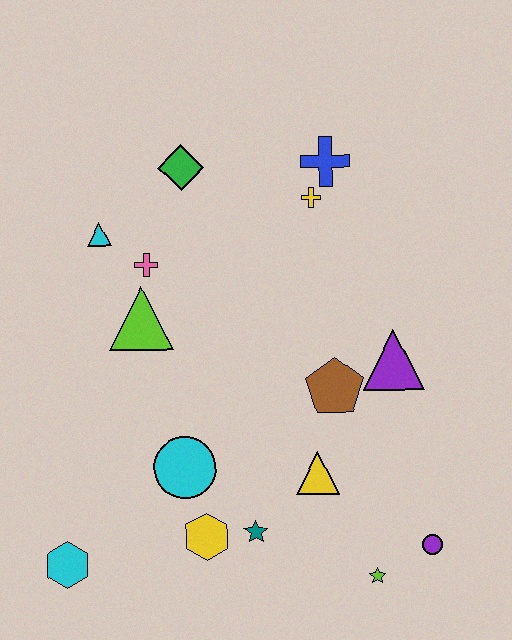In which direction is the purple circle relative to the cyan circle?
The purple circle is to the right of the cyan circle.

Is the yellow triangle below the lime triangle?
Yes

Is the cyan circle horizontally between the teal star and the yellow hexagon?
No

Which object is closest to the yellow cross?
The blue cross is closest to the yellow cross.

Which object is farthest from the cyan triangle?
The purple circle is farthest from the cyan triangle.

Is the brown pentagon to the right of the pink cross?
Yes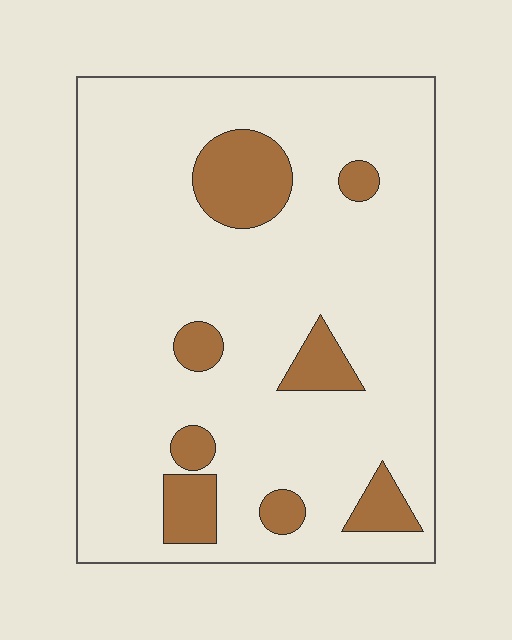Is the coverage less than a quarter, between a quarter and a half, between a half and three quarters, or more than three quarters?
Less than a quarter.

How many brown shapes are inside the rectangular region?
8.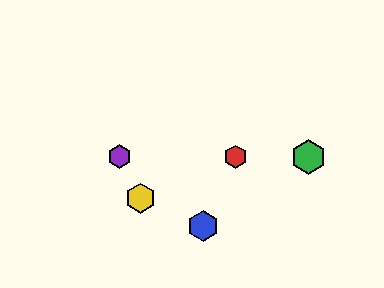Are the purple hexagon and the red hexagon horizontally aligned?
Yes, both are at y≈157.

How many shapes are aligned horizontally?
3 shapes (the red hexagon, the green hexagon, the purple hexagon) are aligned horizontally.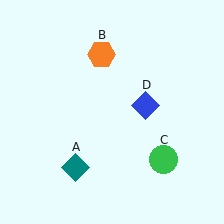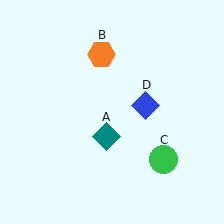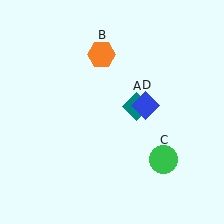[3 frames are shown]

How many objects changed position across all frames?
1 object changed position: teal diamond (object A).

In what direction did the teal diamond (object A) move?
The teal diamond (object A) moved up and to the right.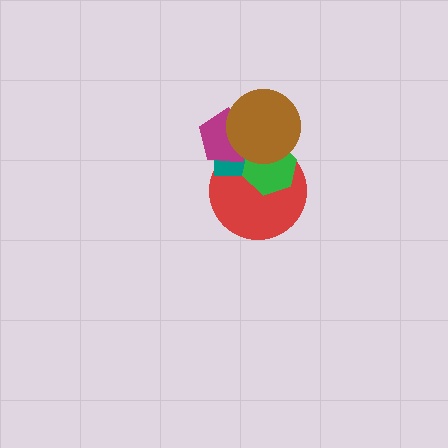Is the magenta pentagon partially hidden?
Yes, it is partially covered by another shape.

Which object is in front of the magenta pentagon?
The brown circle is in front of the magenta pentagon.